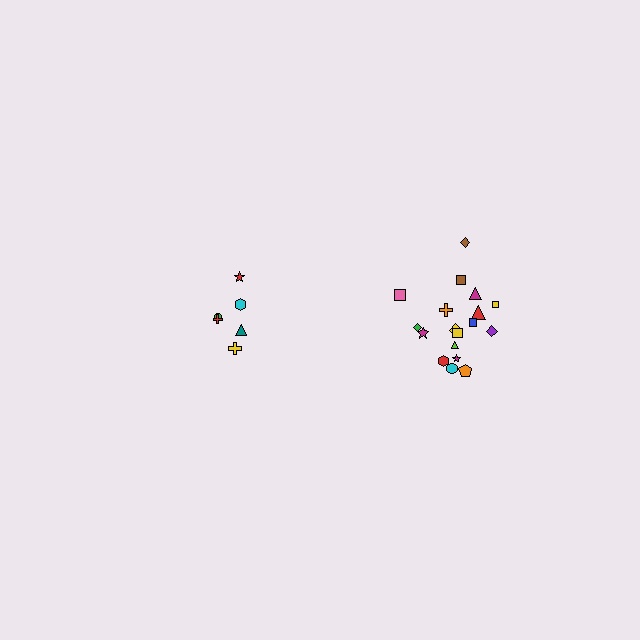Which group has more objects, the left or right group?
The right group.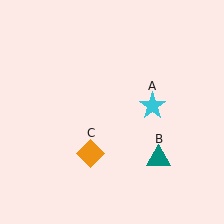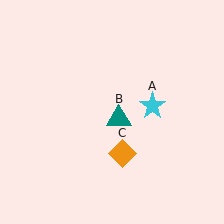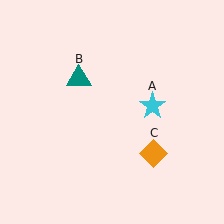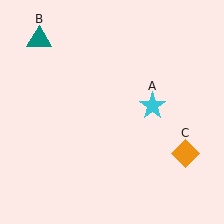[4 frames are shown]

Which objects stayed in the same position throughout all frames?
Cyan star (object A) remained stationary.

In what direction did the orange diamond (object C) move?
The orange diamond (object C) moved right.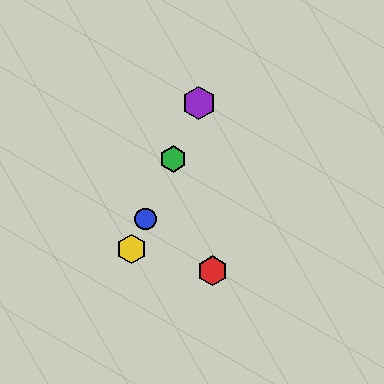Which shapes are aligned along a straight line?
The blue circle, the green hexagon, the yellow hexagon, the purple hexagon are aligned along a straight line.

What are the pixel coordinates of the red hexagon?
The red hexagon is at (213, 271).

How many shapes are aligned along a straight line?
4 shapes (the blue circle, the green hexagon, the yellow hexagon, the purple hexagon) are aligned along a straight line.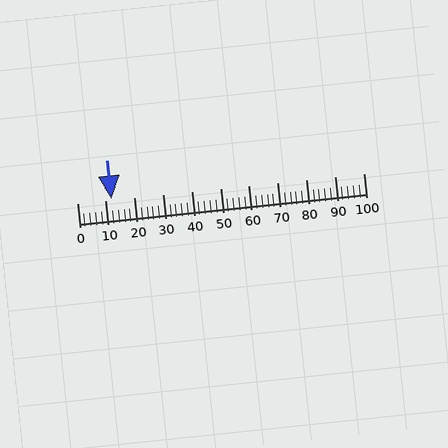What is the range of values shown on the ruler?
The ruler shows values from 0 to 100.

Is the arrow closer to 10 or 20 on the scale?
The arrow is closer to 10.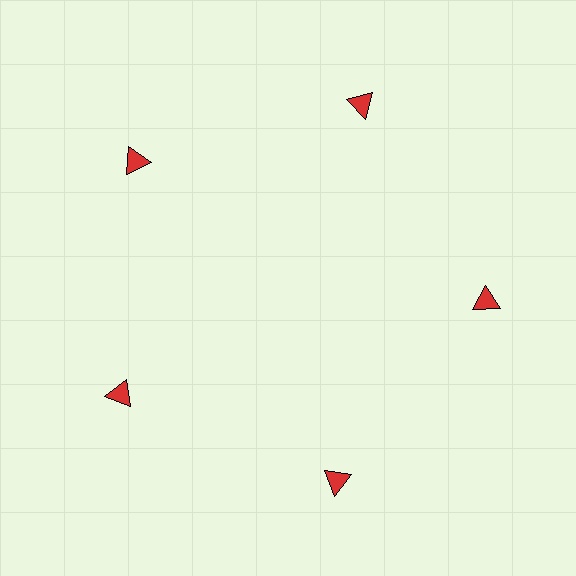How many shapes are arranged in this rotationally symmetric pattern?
There are 5 shapes, arranged in 5 groups of 1.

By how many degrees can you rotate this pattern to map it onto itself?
The pattern maps onto itself every 72 degrees of rotation.